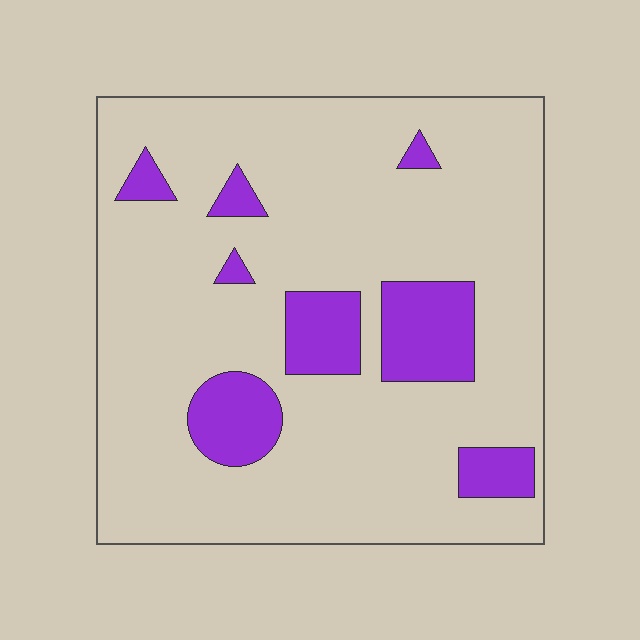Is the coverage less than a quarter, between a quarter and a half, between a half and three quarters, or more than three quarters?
Less than a quarter.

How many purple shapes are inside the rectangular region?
8.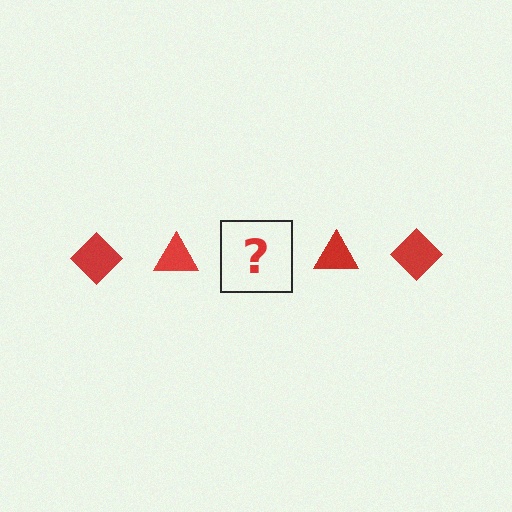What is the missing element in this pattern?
The missing element is a red diamond.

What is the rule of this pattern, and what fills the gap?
The rule is that the pattern cycles through diamond, triangle shapes in red. The gap should be filled with a red diamond.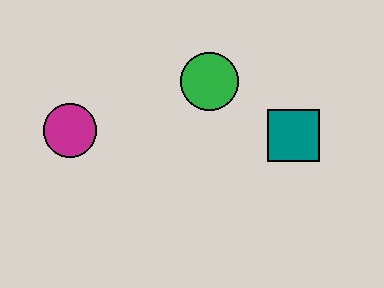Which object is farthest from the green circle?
The magenta circle is farthest from the green circle.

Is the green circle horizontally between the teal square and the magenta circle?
Yes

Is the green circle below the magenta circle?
No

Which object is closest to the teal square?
The green circle is closest to the teal square.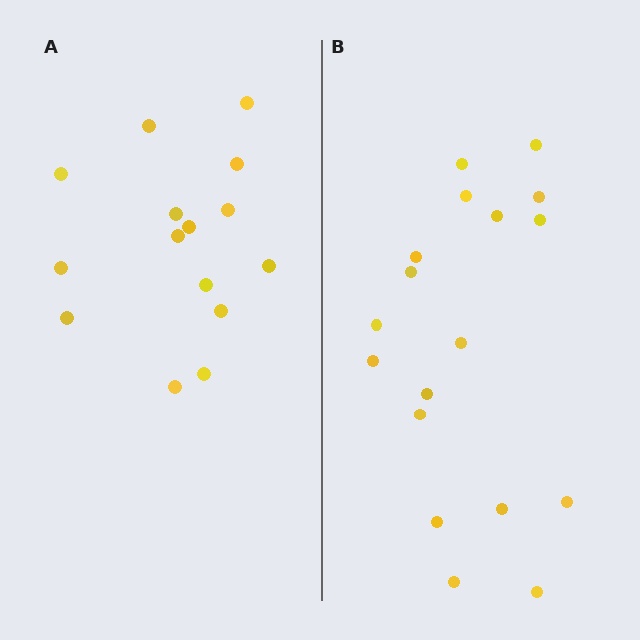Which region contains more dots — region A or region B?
Region B (the right region) has more dots.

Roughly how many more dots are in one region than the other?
Region B has just a few more — roughly 2 or 3 more dots than region A.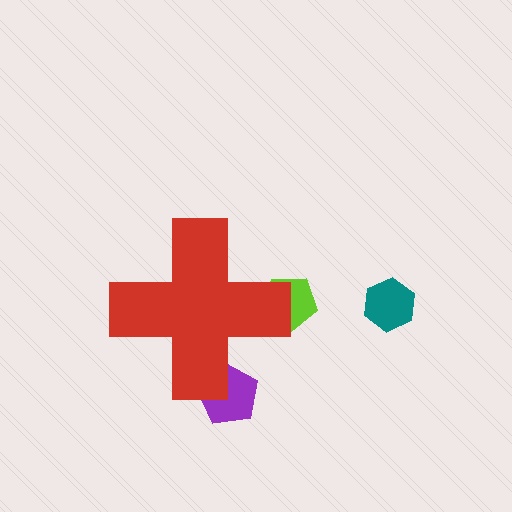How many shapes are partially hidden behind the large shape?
2 shapes are partially hidden.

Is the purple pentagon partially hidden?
Yes, the purple pentagon is partially hidden behind the red cross.